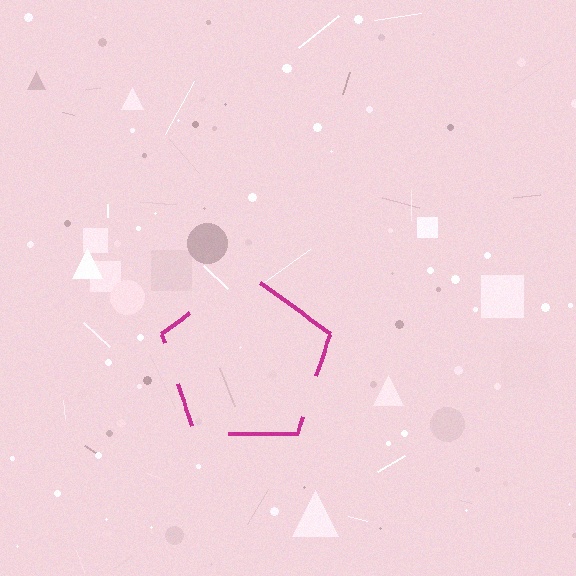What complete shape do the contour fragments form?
The contour fragments form a pentagon.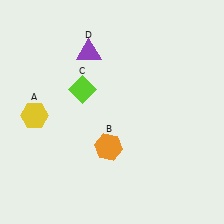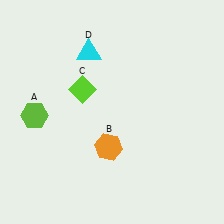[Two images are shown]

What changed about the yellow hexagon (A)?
In Image 1, A is yellow. In Image 2, it changed to lime.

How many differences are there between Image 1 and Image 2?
There are 2 differences between the two images.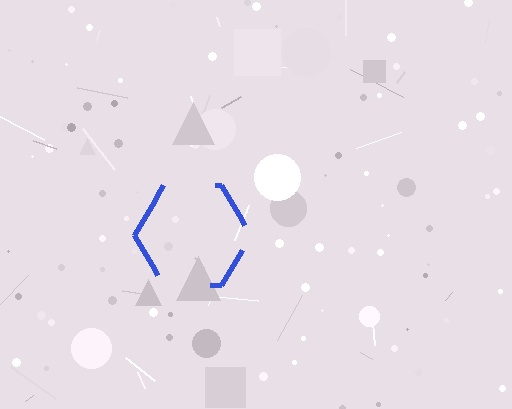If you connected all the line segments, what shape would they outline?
They would outline a hexagon.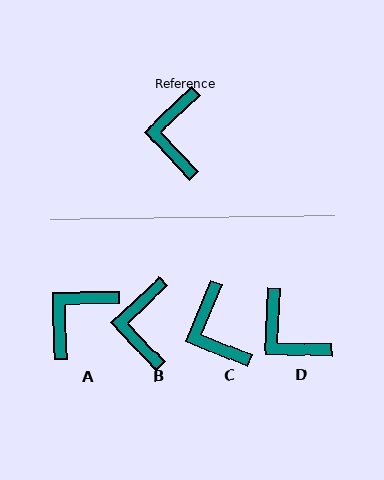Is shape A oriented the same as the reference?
No, it is off by about 42 degrees.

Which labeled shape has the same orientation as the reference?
B.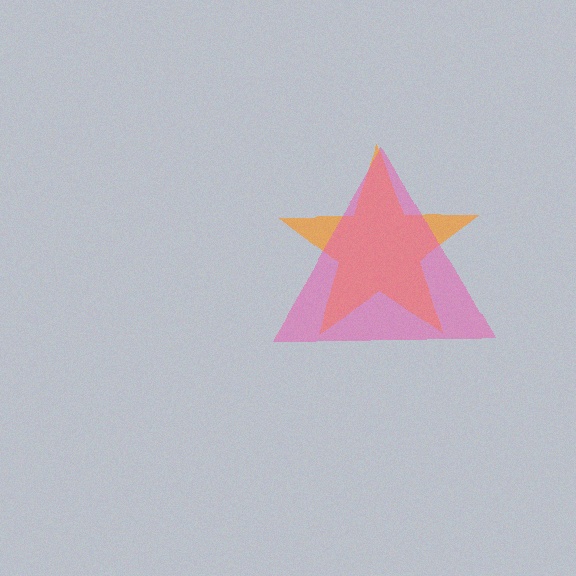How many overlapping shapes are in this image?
There are 2 overlapping shapes in the image.